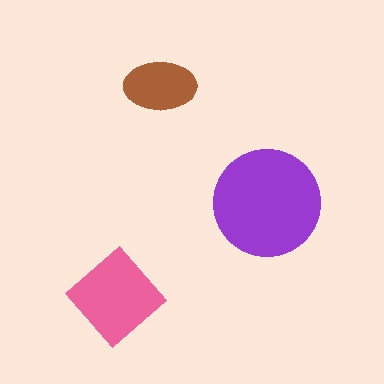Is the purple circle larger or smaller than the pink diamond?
Larger.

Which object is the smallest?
The brown ellipse.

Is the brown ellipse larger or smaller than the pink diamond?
Smaller.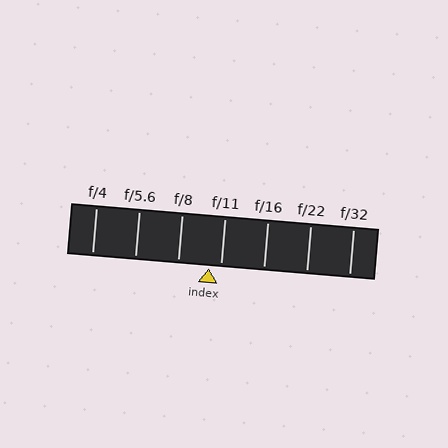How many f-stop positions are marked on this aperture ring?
There are 7 f-stop positions marked.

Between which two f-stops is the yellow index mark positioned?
The index mark is between f/8 and f/11.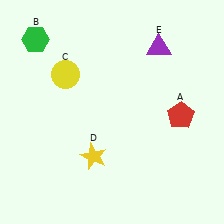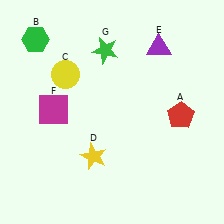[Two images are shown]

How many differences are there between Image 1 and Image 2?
There are 2 differences between the two images.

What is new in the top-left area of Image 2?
A magenta square (F) was added in the top-left area of Image 2.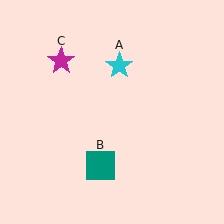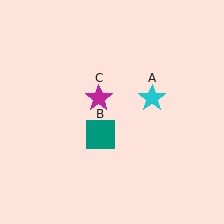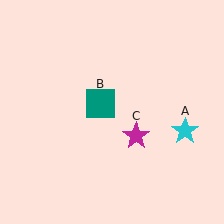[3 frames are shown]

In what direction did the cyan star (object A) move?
The cyan star (object A) moved down and to the right.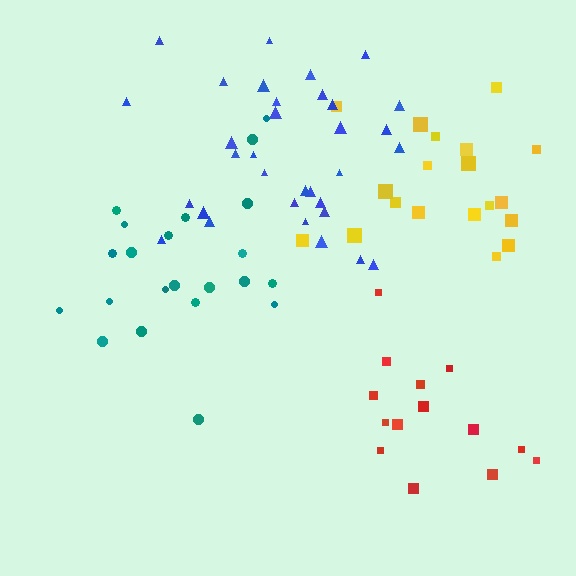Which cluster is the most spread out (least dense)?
Red.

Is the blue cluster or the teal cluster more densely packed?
Blue.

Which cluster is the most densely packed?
Blue.